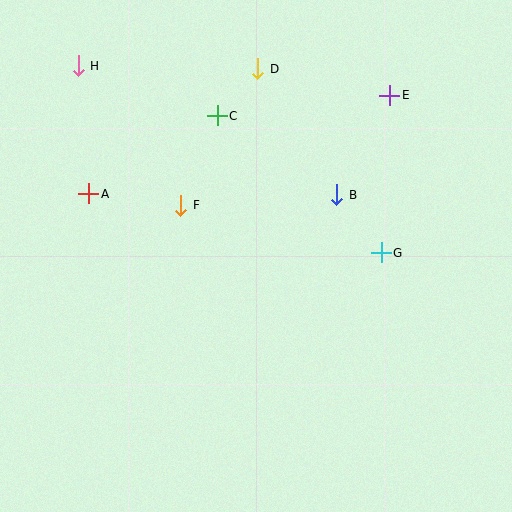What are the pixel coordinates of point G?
Point G is at (381, 253).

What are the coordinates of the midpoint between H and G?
The midpoint between H and G is at (230, 159).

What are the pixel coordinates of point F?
Point F is at (181, 205).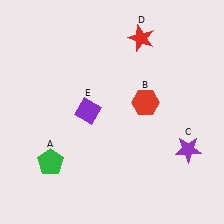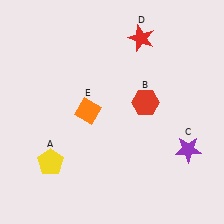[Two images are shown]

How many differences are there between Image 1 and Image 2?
There are 2 differences between the two images.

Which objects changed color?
A changed from green to yellow. E changed from purple to orange.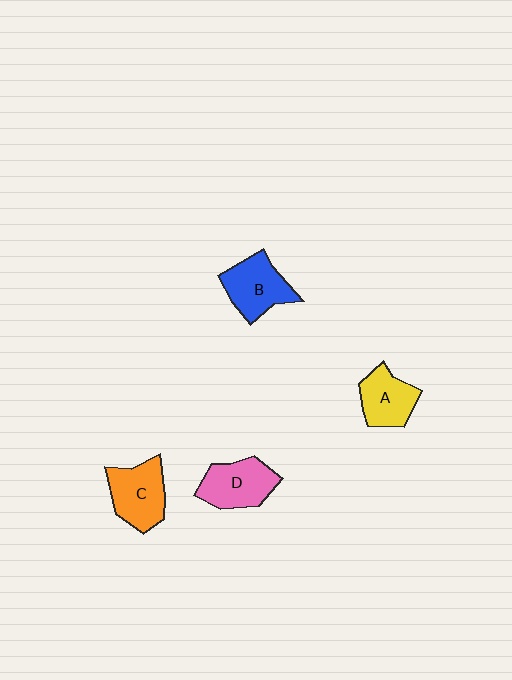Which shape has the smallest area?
Shape A (yellow).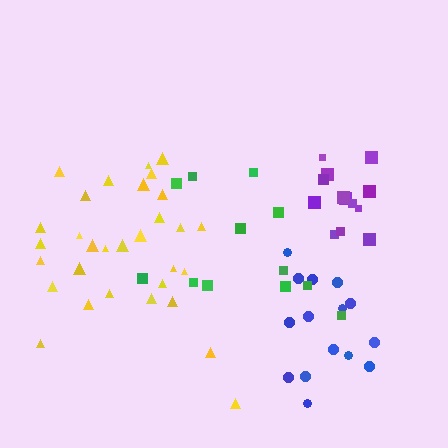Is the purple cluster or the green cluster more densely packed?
Purple.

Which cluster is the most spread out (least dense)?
Green.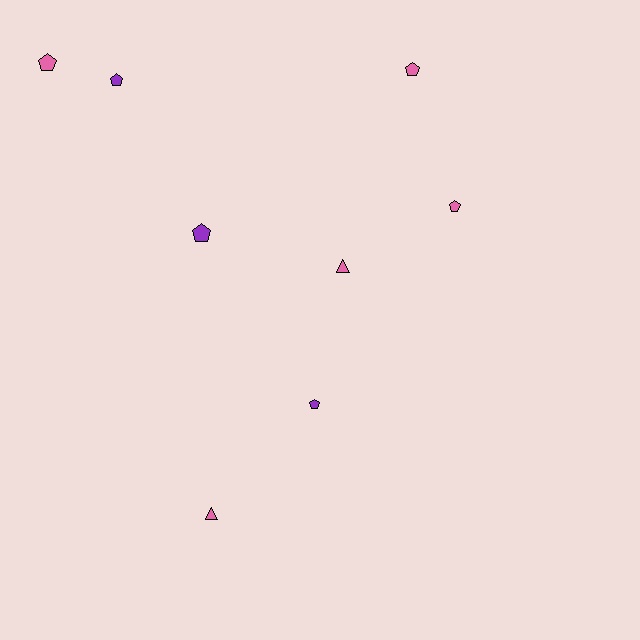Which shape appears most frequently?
Pentagon, with 6 objects.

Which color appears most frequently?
Pink, with 5 objects.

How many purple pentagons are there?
There are 3 purple pentagons.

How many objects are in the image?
There are 8 objects.